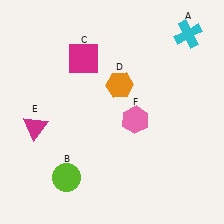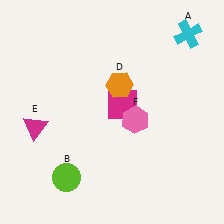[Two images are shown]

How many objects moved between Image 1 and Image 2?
1 object moved between the two images.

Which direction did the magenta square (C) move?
The magenta square (C) moved down.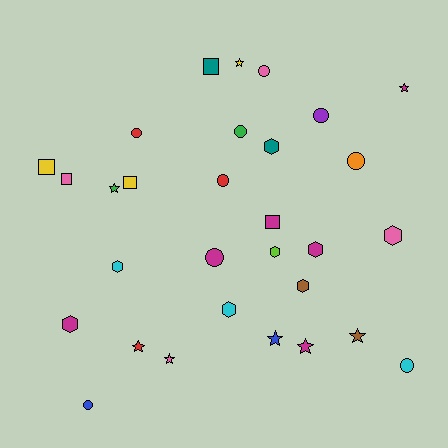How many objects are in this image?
There are 30 objects.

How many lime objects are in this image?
There is 1 lime object.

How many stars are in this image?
There are 8 stars.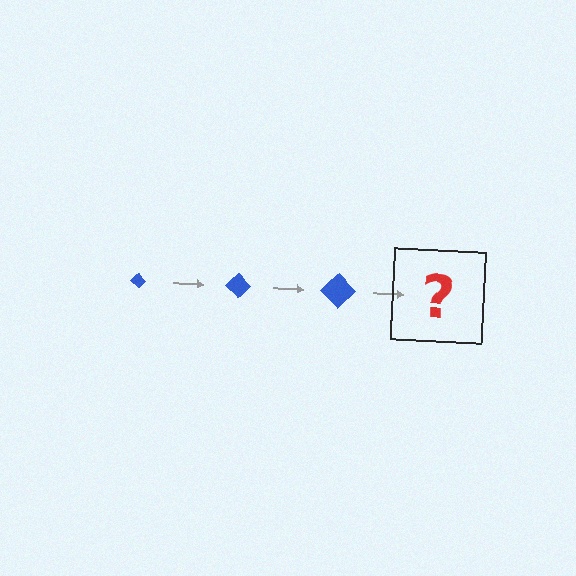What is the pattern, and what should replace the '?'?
The pattern is that the diamond gets progressively larger each step. The '?' should be a blue diamond, larger than the previous one.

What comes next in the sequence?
The next element should be a blue diamond, larger than the previous one.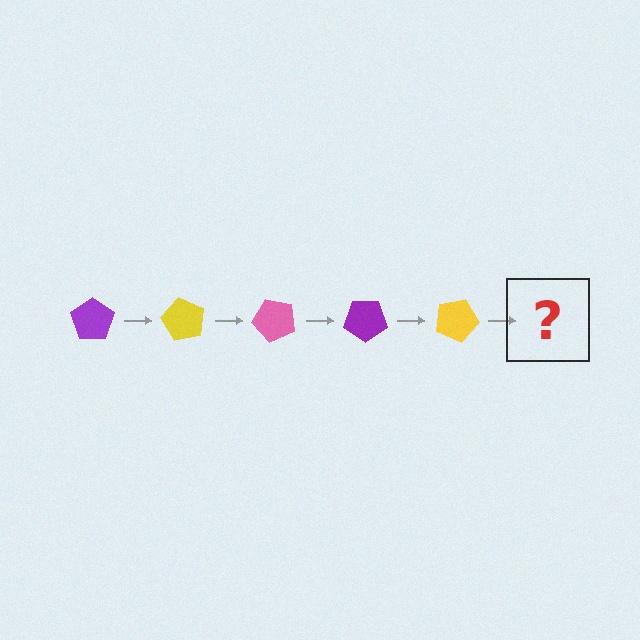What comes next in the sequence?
The next element should be a pink pentagon, rotated 300 degrees from the start.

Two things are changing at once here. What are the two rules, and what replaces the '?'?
The two rules are that it rotates 60 degrees each step and the color cycles through purple, yellow, and pink. The '?' should be a pink pentagon, rotated 300 degrees from the start.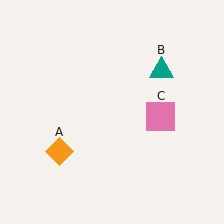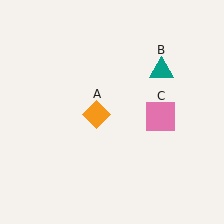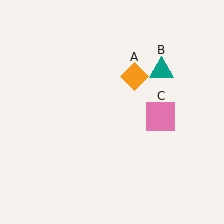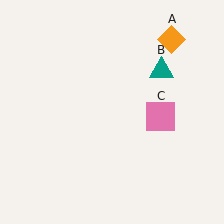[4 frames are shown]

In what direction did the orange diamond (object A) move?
The orange diamond (object A) moved up and to the right.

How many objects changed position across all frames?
1 object changed position: orange diamond (object A).